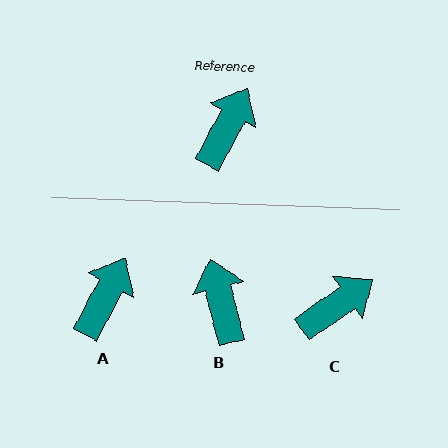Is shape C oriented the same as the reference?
No, it is off by about 27 degrees.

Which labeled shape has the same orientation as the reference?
A.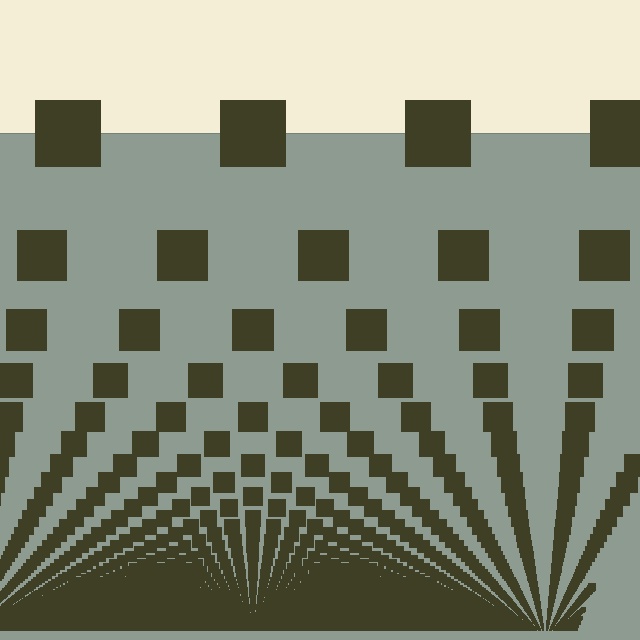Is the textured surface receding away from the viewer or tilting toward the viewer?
The surface appears to tilt toward the viewer. Texture elements get larger and sparser toward the top.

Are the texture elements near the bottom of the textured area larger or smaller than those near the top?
Smaller. The gradient is inverted — elements near the bottom are smaller and denser.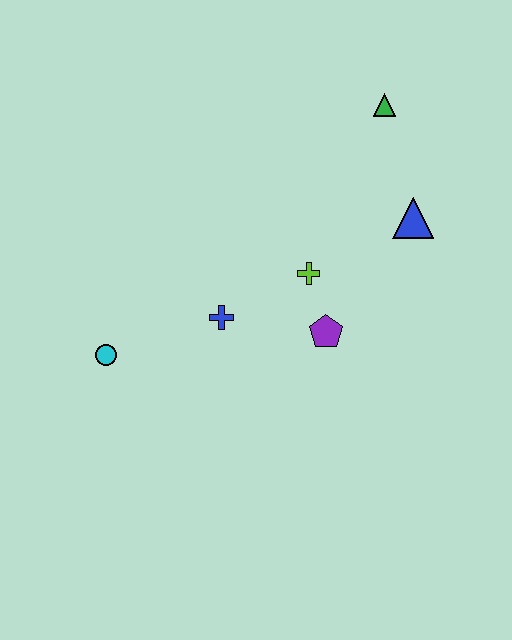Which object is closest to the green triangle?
The blue triangle is closest to the green triangle.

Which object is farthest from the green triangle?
The cyan circle is farthest from the green triangle.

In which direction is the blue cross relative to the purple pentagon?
The blue cross is to the left of the purple pentagon.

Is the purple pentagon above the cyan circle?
Yes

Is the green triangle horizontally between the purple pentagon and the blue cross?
No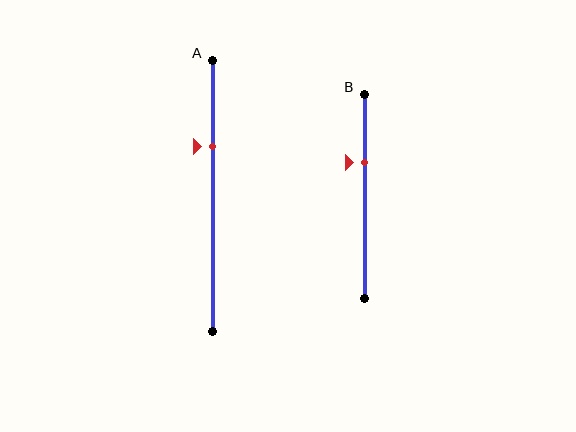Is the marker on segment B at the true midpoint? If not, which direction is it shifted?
No, the marker on segment B is shifted upward by about 16% of the segment length.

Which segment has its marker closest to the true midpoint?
Segment B has its marker closest to the true midpoint.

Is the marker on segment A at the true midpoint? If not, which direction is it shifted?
No, the marker on segment A is shifted upward by about 18% of the segment length.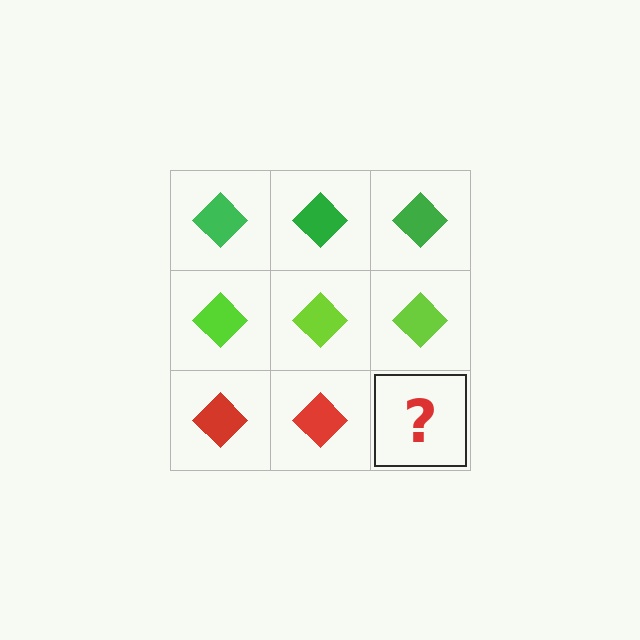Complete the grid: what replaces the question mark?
The question mark should be replaced with a red diamond.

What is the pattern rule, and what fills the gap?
The rule is that each row has a consistent color. The gap should be filled with a red diamond.